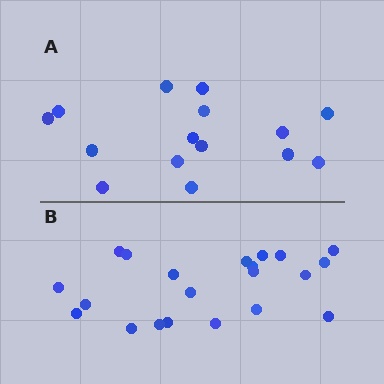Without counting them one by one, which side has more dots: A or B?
Region B (the bottom region) has more dots.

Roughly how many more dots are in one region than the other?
Region B has about 6 more dots than region A.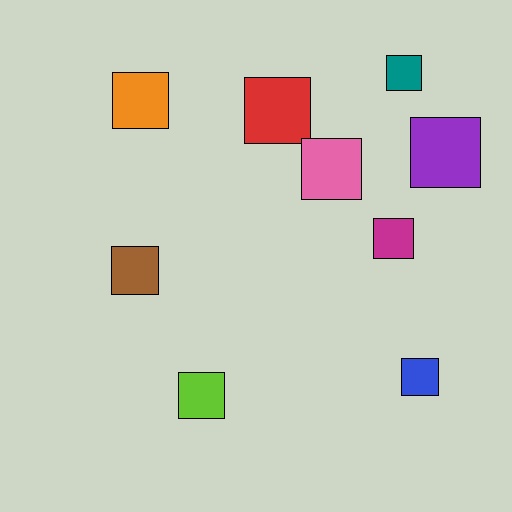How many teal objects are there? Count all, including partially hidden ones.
There is 1 teal object.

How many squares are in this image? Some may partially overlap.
There are 9 squares.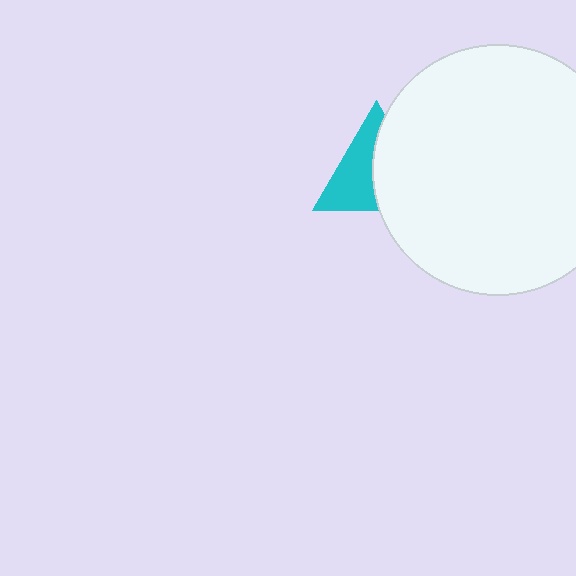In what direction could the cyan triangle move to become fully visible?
The cyan triangle could move left. That would shift it out from behind the white circle entirely.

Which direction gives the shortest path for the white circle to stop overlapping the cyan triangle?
Moving right gives the shortest separation.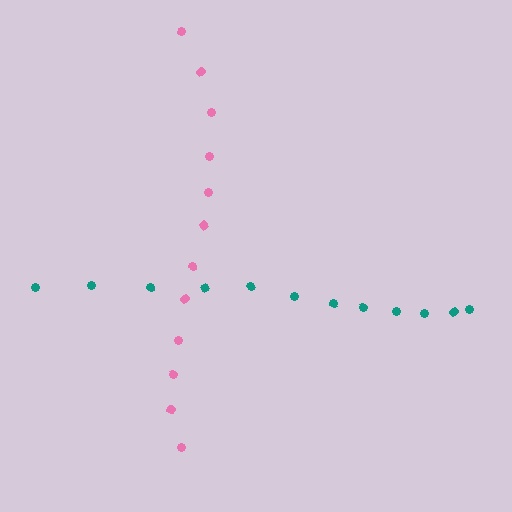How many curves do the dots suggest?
There are 2 distinct paths.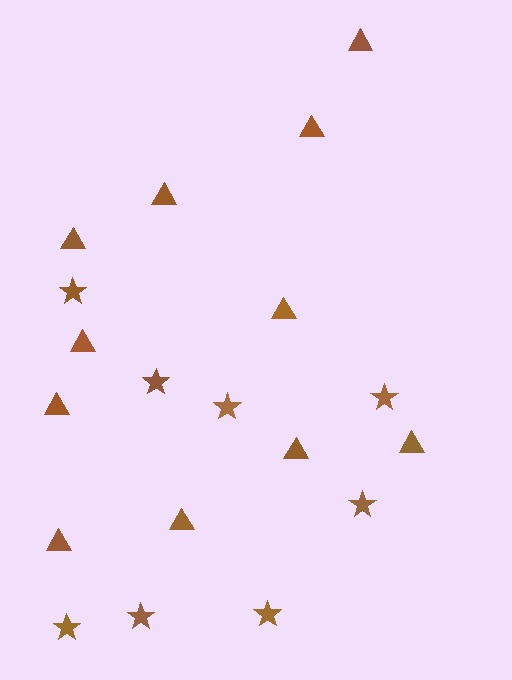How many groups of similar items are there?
There are 2 groups: one group of triangles (11) and one group of stars (8).